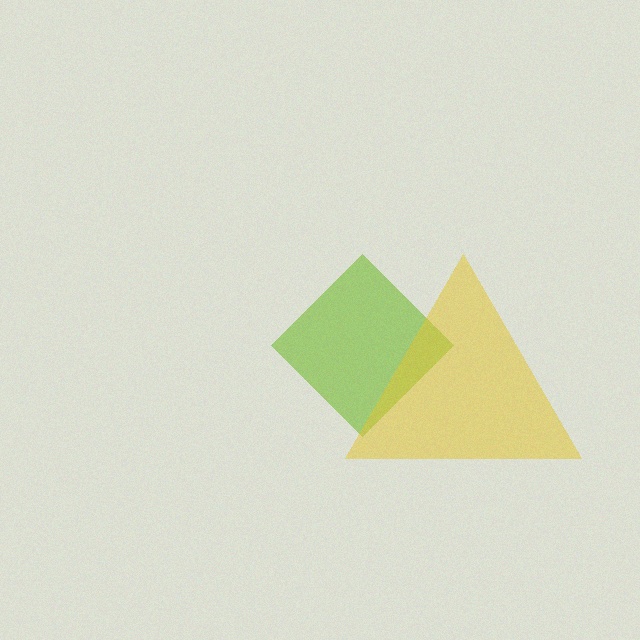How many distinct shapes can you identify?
There are 2 distinct shapes: a lime diamond, a yellow triangle.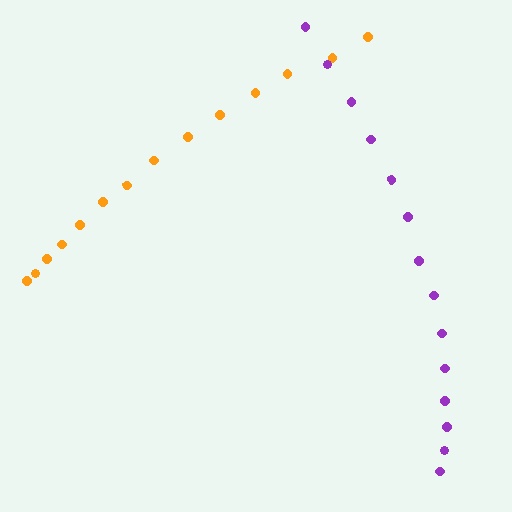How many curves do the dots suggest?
There are 2 distinct paths.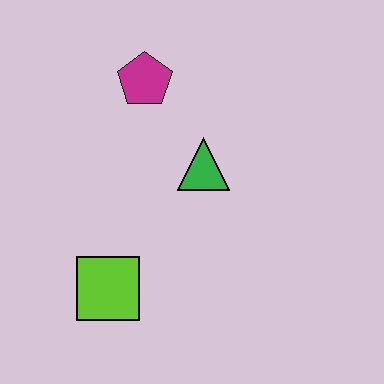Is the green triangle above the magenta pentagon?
No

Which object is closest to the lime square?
The green triangle is closest to the lime square.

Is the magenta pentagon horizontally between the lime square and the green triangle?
Yes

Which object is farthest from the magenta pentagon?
The lime square is farthest from the magenta pentagon.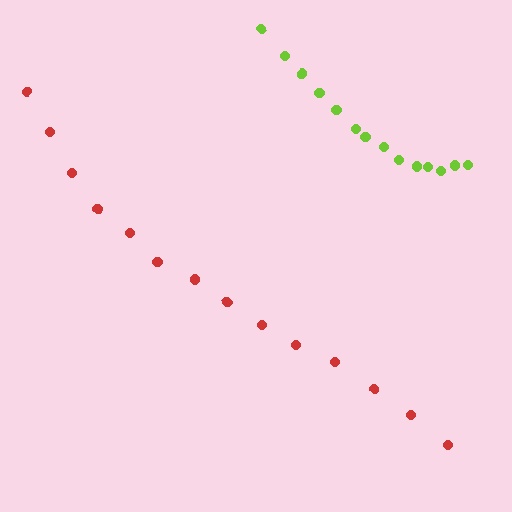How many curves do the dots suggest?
There are 2 distinct paths.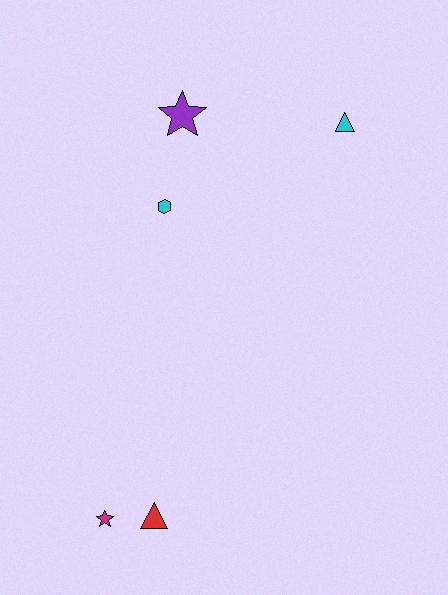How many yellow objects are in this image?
There are no yellow objects.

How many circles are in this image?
There are no circles.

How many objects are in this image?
There are 5 objects.